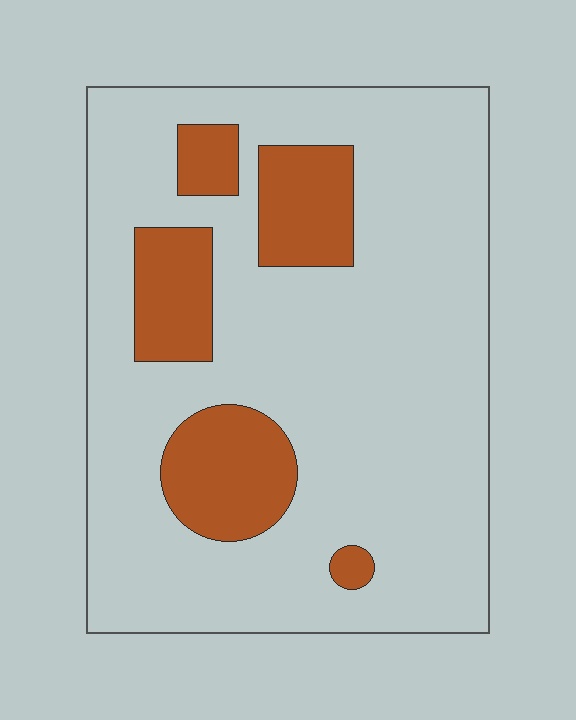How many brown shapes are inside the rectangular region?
5.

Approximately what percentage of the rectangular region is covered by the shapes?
Approximately 20%.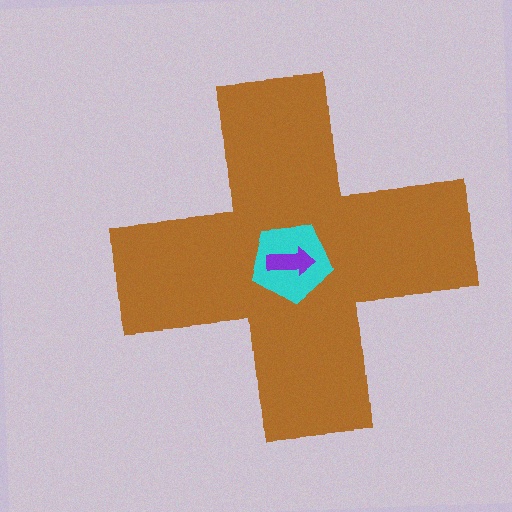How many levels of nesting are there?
3.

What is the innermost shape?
The purple arrow.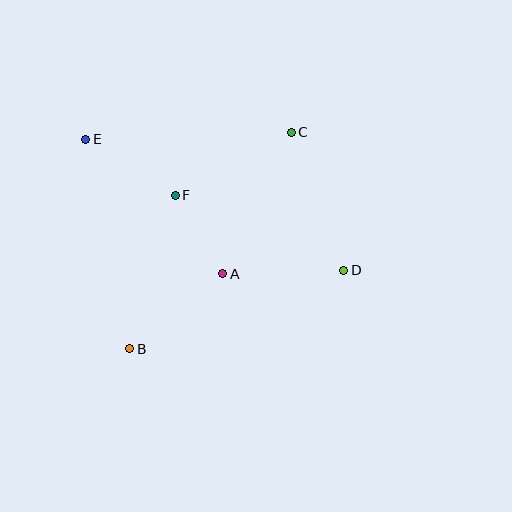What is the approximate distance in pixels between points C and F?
The distance between C and F is approximately 132 pixels.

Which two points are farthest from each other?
Points D and E are farthest from each other.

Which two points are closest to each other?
Points A and F are closest to each other.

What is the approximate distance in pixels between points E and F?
The distance between E and F is approximately 106 pixels.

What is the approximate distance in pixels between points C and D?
The distance between C and D is approximately 147 pixels.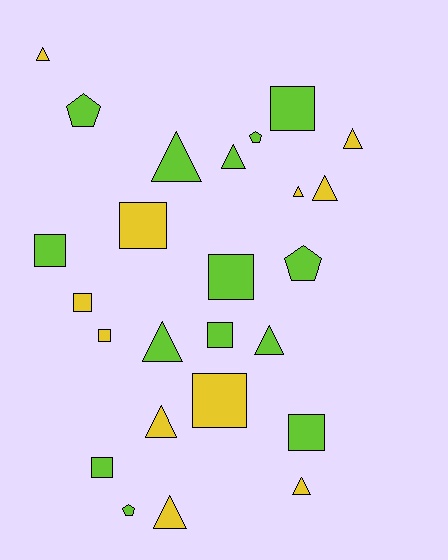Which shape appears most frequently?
Triangle, with 11 objects.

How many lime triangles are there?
There are 4 lime triangles.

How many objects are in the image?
There are 25 objects.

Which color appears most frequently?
Lime, with 14 objects.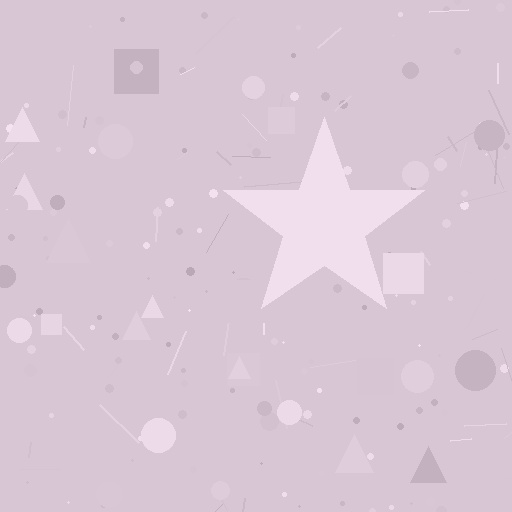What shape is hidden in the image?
A star is hidden in the image.